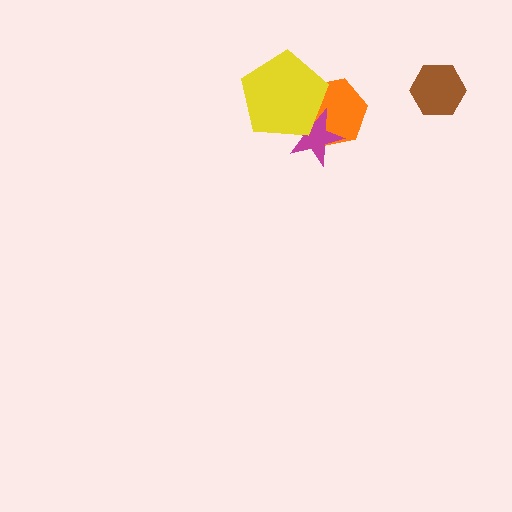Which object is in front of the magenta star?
The yellow pentagon is in front of the magenta star.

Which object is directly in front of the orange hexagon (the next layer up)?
The magenta star is directly in front of the orange hexagon.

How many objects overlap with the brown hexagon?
0 objects overlap with the brown hexagon.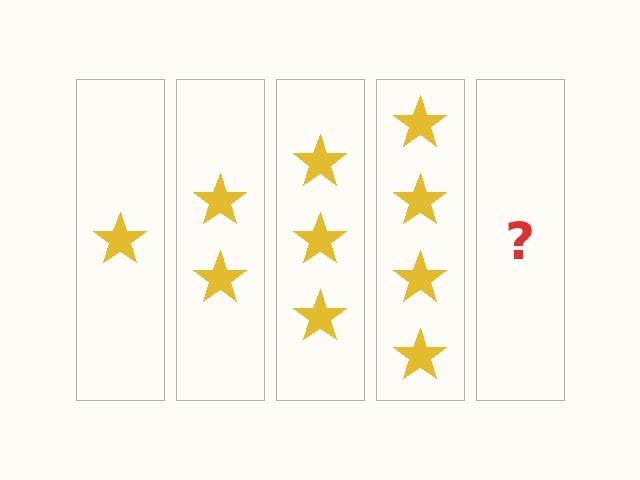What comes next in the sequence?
The next element should be 5 stars.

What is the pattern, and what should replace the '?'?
The pattern is that each step adds one more star. The '?' should be 5 stars.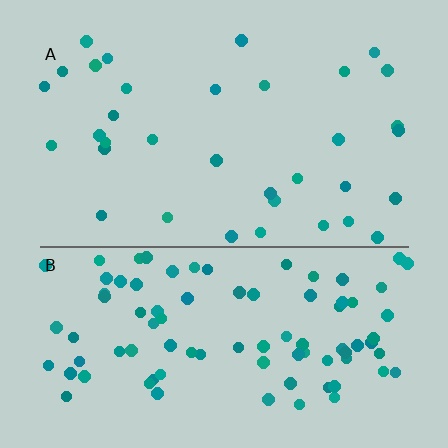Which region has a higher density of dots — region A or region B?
B (the bottom).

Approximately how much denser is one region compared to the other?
Approximately 2.6× — region B over region A.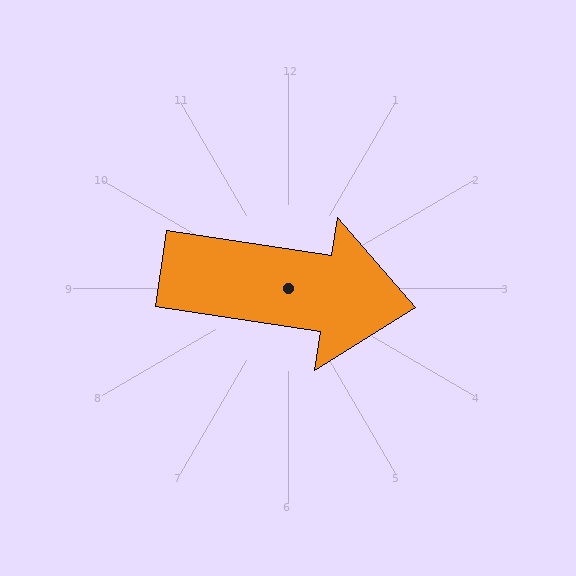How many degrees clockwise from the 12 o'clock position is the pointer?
Approximately 99 degrees.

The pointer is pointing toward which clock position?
Roughly 3 o'clock.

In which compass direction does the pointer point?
East.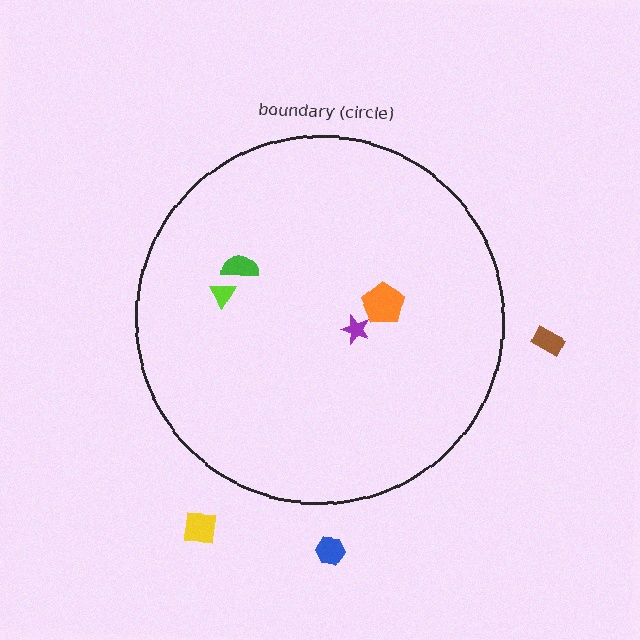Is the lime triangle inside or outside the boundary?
Inside.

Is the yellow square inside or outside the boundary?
Outside.